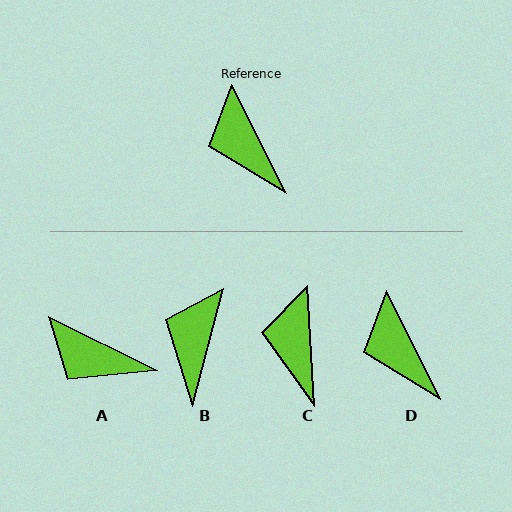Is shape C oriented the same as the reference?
No, it is off by about 23 degrees.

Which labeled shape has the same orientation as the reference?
D.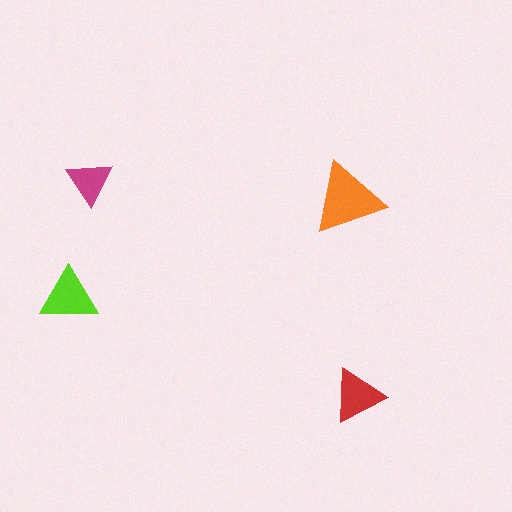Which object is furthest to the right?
The red triangle is rightmost.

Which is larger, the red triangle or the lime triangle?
The lime one.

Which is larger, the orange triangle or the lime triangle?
The orange one.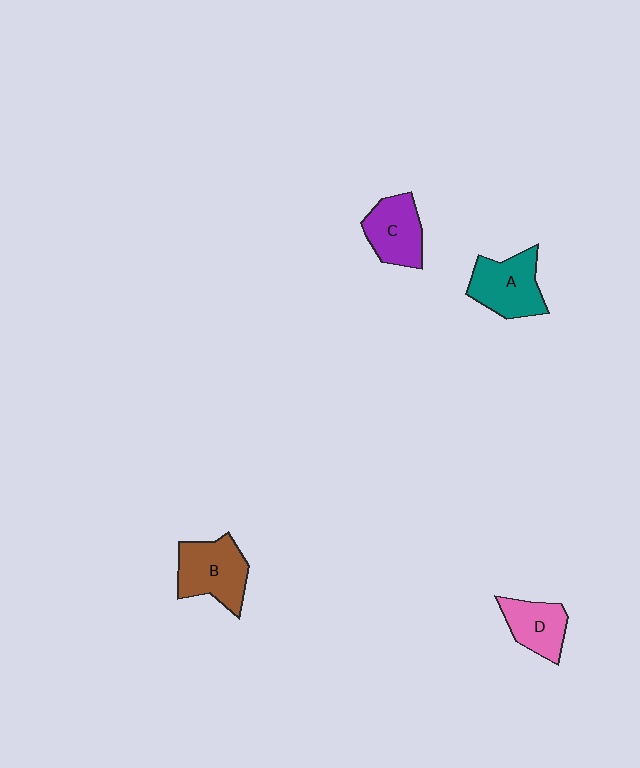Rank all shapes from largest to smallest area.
From largest to smallest: B (brown), A (teal), C (purple), D (pink).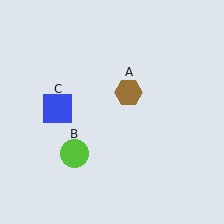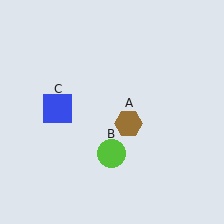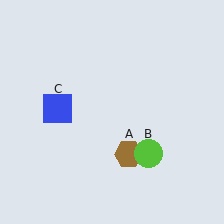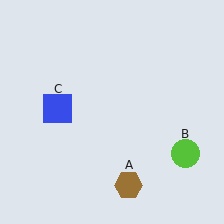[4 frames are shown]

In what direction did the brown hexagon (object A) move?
The brown hexagon (object A) moved down.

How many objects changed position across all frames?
2 objects changed position: brown hexagon (object A), lime circle (object B).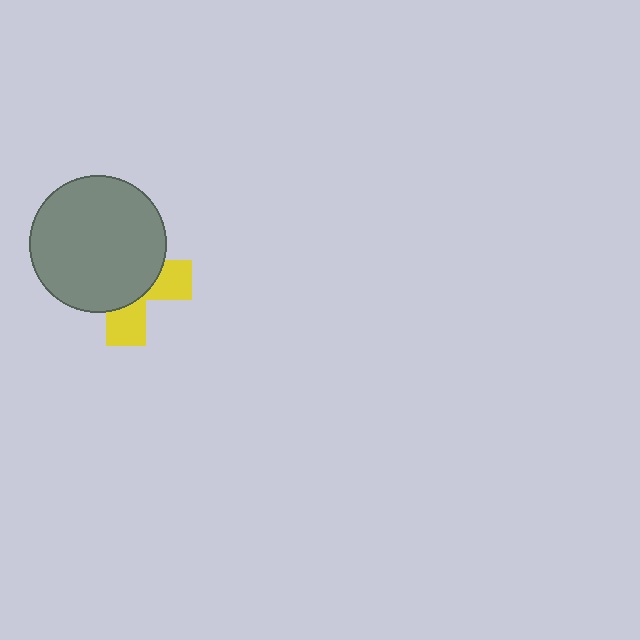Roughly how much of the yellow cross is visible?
A small part of it is visible (roughly 34%).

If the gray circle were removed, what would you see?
You would see the complete yellow cross.